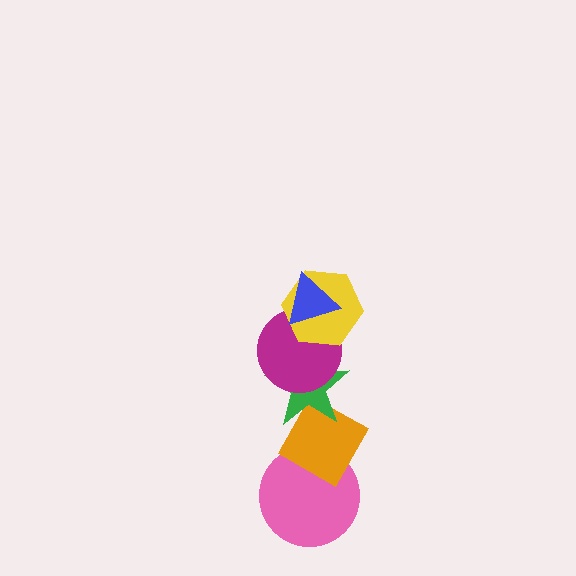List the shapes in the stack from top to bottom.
From top to bottom: the blue triangle, the yellow hexagon, the magenta circle, the green star, the orange diamond, the pink circle.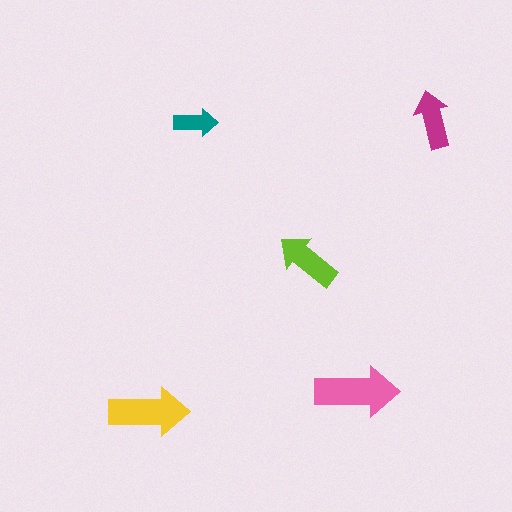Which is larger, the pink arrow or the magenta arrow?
The pink one.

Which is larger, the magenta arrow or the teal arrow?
The magenta one.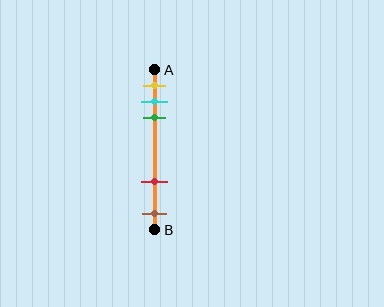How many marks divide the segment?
There are 5 marks dividing the segment.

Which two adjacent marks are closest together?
The cyan and green marks are the closest adjacent pair.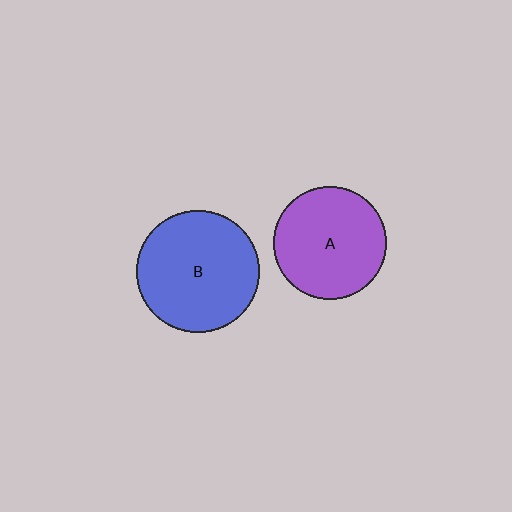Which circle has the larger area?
Circle B (blue).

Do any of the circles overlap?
No, none of the circles overlap.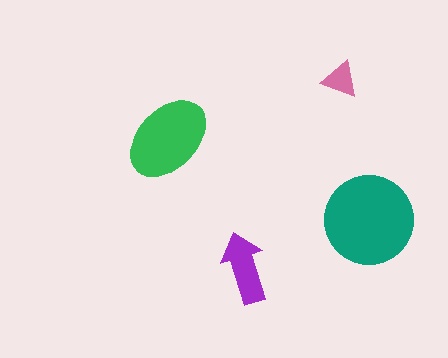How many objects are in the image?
There are 4 objects in the image.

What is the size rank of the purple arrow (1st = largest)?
3rd.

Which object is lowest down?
The purple arrow is bottommost.